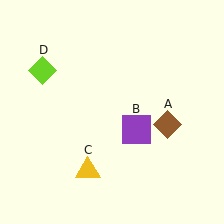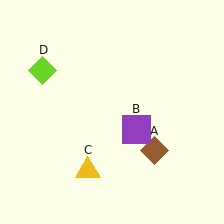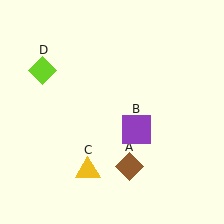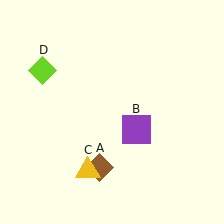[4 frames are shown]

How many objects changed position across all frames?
1 object changed position: brown diamond (object A).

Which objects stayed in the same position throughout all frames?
Purple square (object B) and yellow triangle (object C) and lime diamond (object D) remained stationary.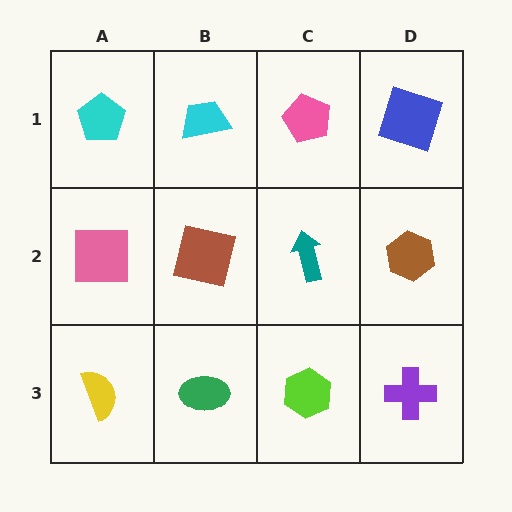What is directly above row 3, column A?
A pink square.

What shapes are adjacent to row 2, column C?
A pink pentagon (row 1, column C), a lime hexagon (row 3, column C), a brown square (row 2, column B), a brown hexagon (row 2, column D).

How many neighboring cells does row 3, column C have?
3.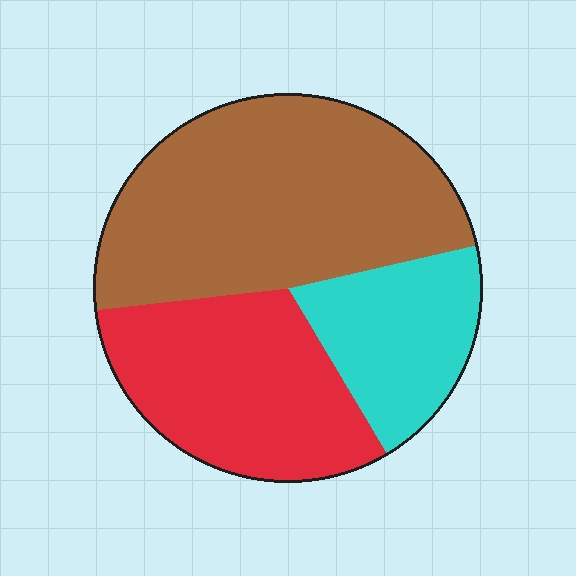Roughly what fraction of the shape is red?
Red covers roughly 30% of the shape.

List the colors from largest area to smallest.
From largest to smallest: brown, red, cyan.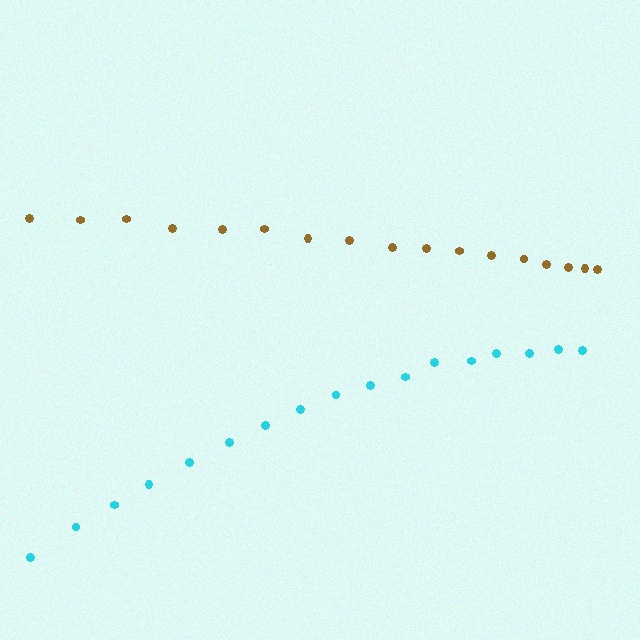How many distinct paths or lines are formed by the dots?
There are 2 distinct paths.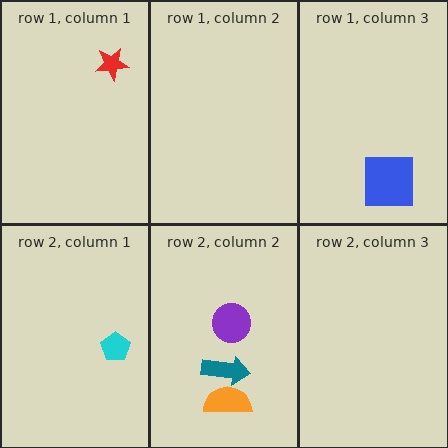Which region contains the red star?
The row 1, column 1 region.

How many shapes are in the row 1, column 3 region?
1.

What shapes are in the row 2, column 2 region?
The orange semicircle, the purple circle, the teal arrow.